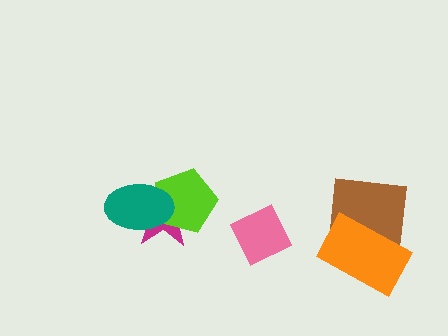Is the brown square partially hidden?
Yes, it is partially covered by another shape.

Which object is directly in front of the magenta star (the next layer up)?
The lime pentagon is directly in front of the magenta star.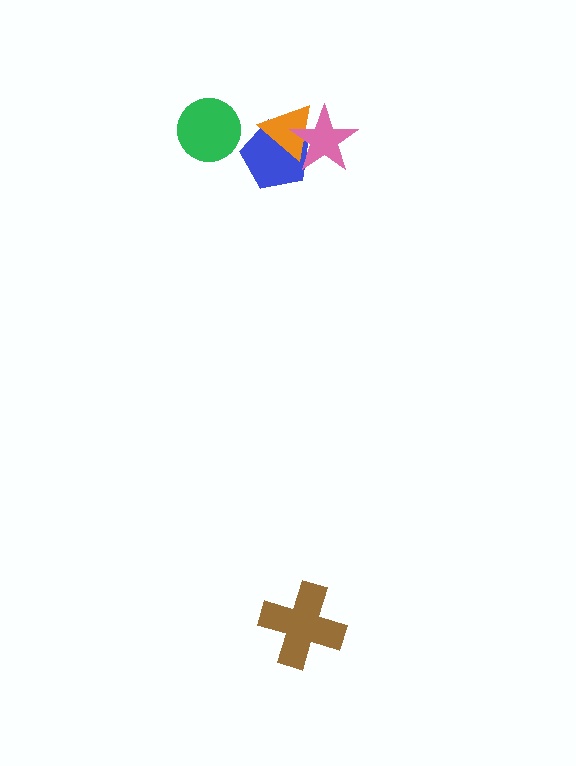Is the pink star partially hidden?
No, no other shape covers it.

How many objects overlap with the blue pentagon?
2 objects overlap with the blue pentagon.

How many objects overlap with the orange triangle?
2 objects overlap with the orange triangle.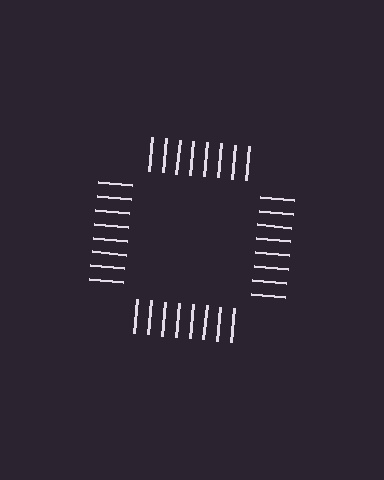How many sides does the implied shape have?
4 sides — the line-ends trace a square.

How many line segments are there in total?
32 — 8 along each of the 4 edges.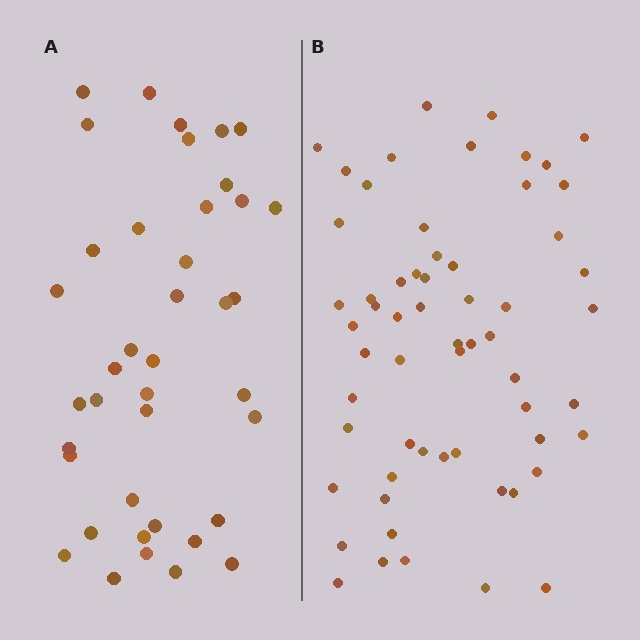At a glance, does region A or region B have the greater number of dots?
Region B (the right region) has more dots.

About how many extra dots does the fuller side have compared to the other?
Region B has approximately 20 more dots than region A.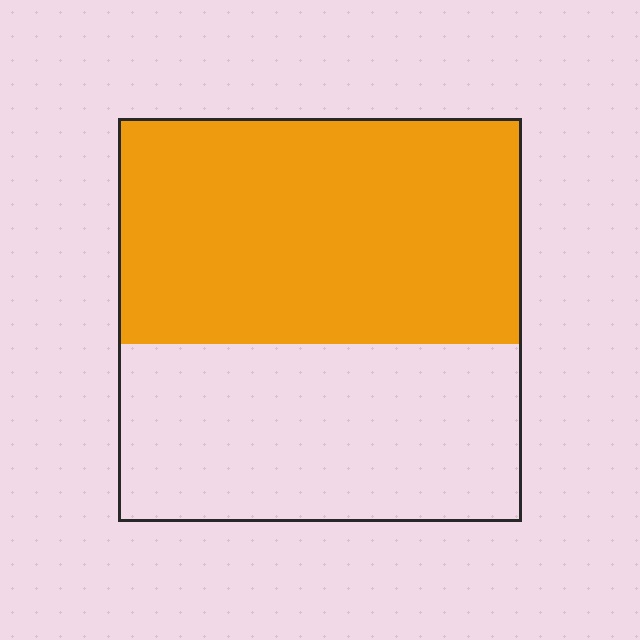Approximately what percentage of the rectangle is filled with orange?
Approximately 55%.